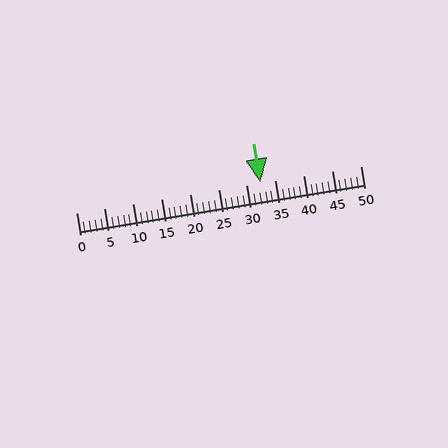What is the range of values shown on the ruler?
The ruler shows values from 0 to 50.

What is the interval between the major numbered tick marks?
The major tick marks are spaced 5 units apart.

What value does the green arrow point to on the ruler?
The green arrow points to approximately 32.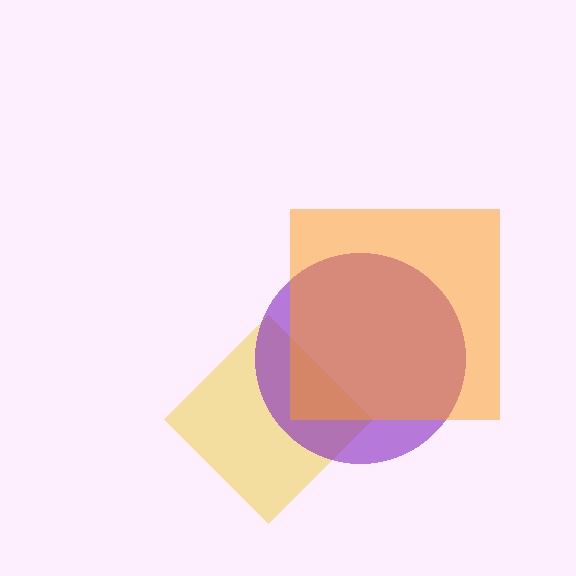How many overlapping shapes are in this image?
There are 3 overlapping shapes in the image.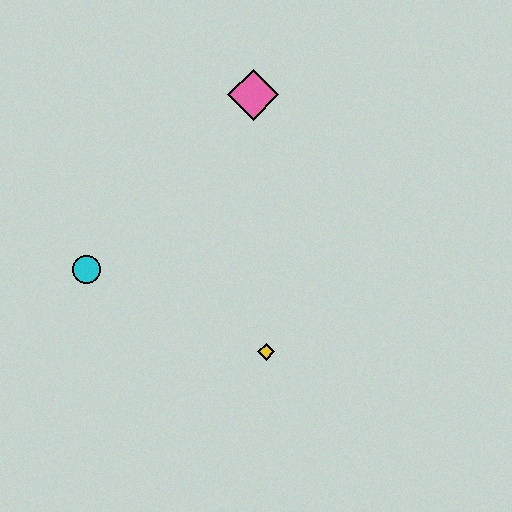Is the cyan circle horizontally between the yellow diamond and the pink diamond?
No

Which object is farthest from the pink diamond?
The yellow diamond is farthest from the pink diamond.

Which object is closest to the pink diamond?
The cyan circle is closest to the pink diamond.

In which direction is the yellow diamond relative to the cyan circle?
The yellow diamond is to the right of the cyan circle.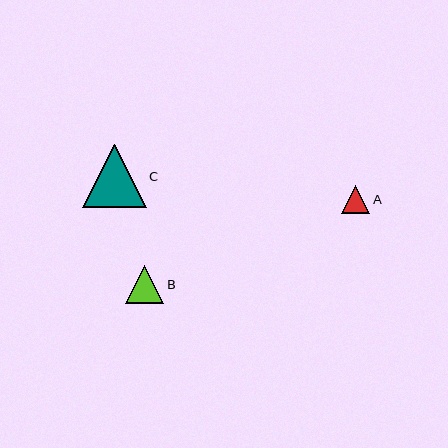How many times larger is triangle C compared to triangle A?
Triangle C is approximately 2.2 times the size of triangle A.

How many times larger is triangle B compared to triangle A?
Triangle B is approximately 1.4 times the size of triangle A.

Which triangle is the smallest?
Triangle A is the smallest with a size of approximately 28 pixels.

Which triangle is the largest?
Triangle C is the largest with a size of approximately 64 pixels.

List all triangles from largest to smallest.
From largest to smallest: C, B, A.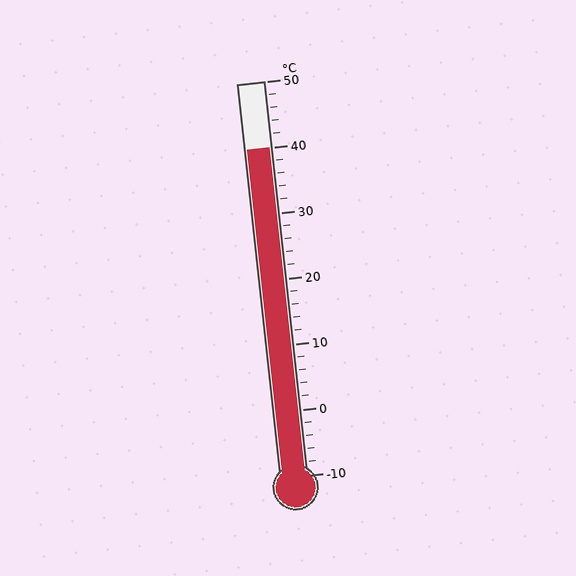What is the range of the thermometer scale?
The thermometer scale ranges from -10°C to 50°C.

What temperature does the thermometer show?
The thermometer shows approximately 40°C.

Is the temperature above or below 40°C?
The temperature is at 40°C.